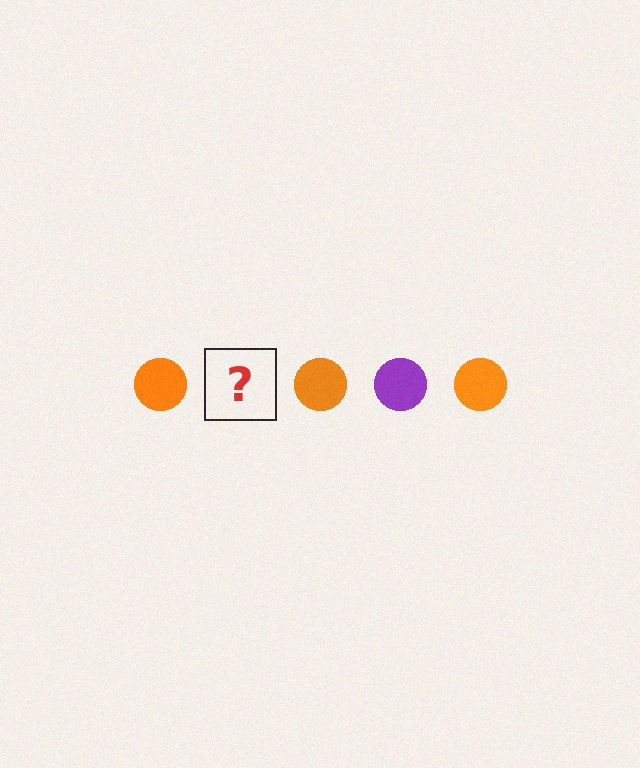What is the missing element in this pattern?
The missing element is a purple circle.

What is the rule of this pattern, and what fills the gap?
The rule is that the pattern cycles through orange, purple circles. The gap should be filled with a purple circle.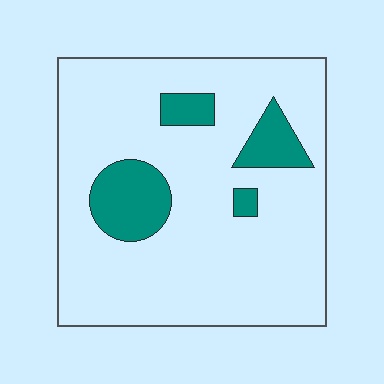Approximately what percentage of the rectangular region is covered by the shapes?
Approximately 15%.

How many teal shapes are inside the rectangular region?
4.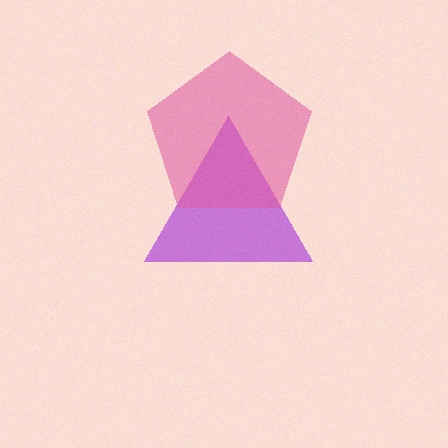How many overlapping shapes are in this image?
There are 2 overlapping shapes in the image.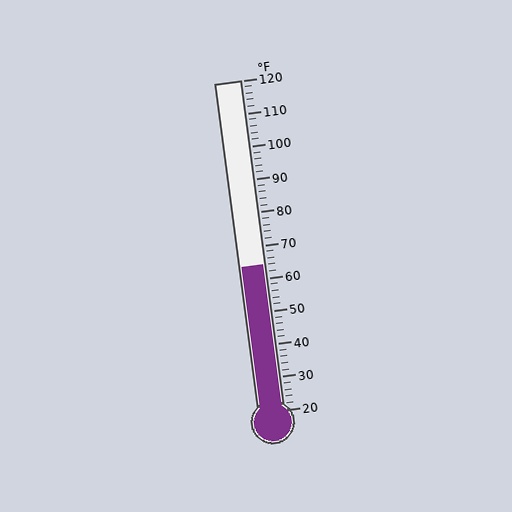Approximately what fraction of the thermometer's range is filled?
The thermometer is filled to approximately 45% of its range.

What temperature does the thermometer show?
The thermometer shows approximately 64°F.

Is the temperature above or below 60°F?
The temperature is above 60°F.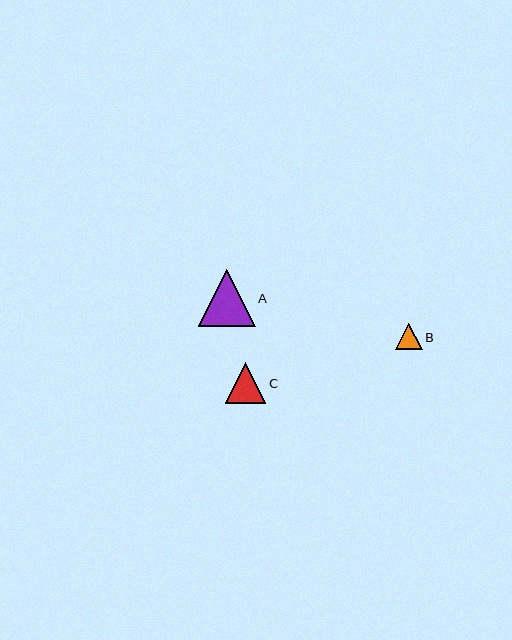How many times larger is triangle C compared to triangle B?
Triangle C is approximately 1.5 times the size of triangle B.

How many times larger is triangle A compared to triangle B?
Triangle A is approximately 2.2 times the size of triangle B.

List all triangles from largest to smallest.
From largest to smallest: A, C, B.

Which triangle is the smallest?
Triangle B is the smallest with a size of approximately 26 pixels.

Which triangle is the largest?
Triangle A is the largest with a size of approximately 57 pixels.